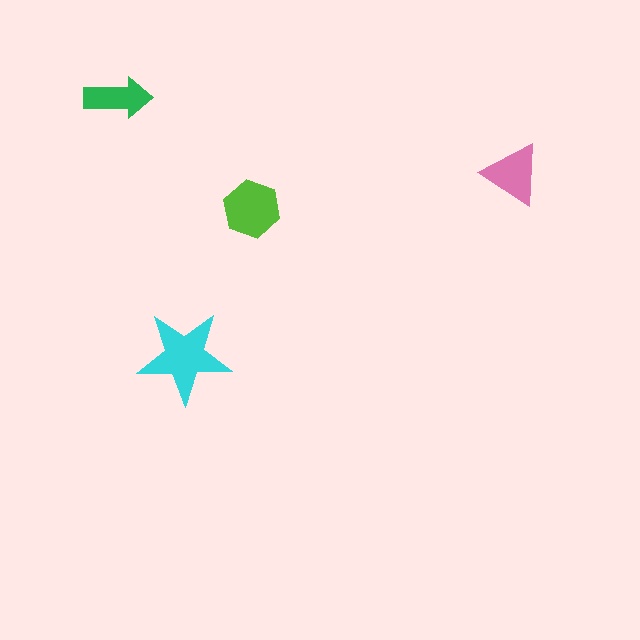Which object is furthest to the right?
The pink triangle is rightmost.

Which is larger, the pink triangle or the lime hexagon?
The lime hexagon.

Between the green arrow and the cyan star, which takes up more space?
The cyan star.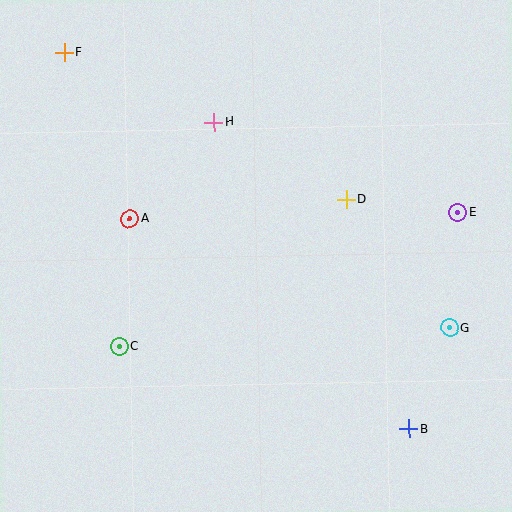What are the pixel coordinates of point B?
Point B is at (409, 429).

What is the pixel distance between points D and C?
The distance between D and C is 270 pixels.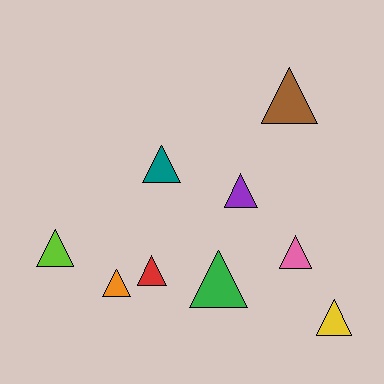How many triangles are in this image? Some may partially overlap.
There are 9 triangles.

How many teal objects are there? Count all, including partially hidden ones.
There is 1 teal object.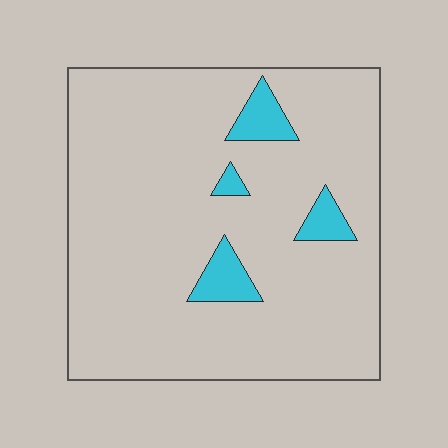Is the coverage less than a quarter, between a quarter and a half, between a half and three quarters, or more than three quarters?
Less than a quarter.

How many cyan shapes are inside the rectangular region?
4.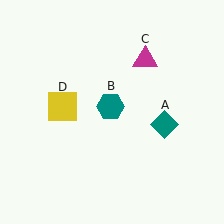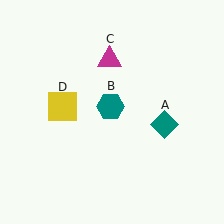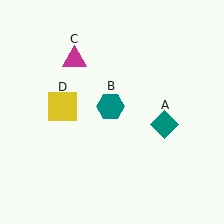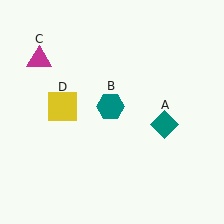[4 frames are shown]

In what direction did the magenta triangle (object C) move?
The magenta triangle (object C) moved left.